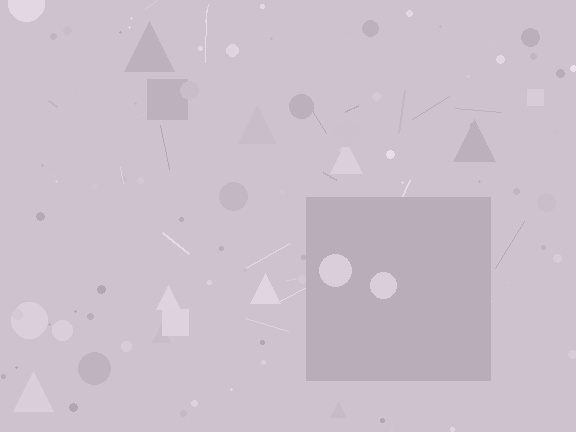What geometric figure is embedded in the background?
A square is embedded in the background.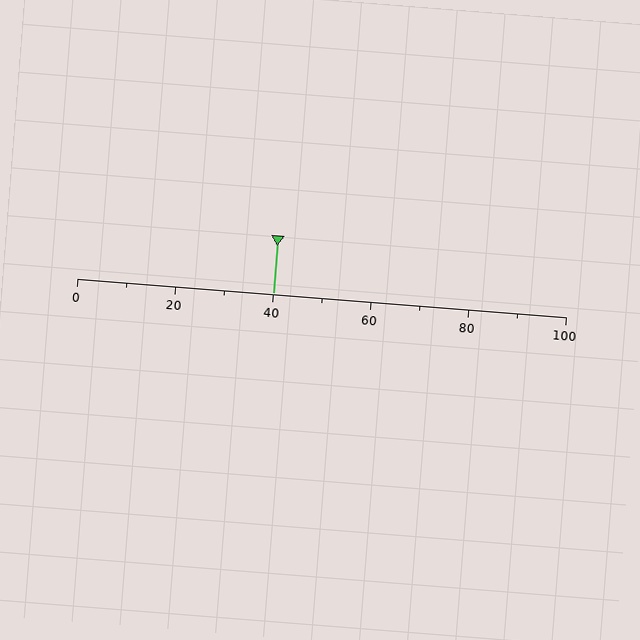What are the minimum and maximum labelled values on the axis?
The axis runs from 0 to 100.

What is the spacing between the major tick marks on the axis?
The major ticks are spaced 20 apart.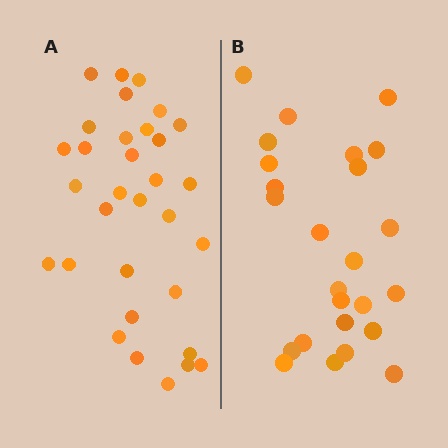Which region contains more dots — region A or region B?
Region A (the left region) has more dots.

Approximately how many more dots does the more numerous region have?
Region A has roughly 8 or so more dots than region B.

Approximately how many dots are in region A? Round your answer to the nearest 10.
About 30 dots. (The exact count is 32, which rounds to 30.)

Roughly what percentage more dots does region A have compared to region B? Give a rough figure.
About 30% more.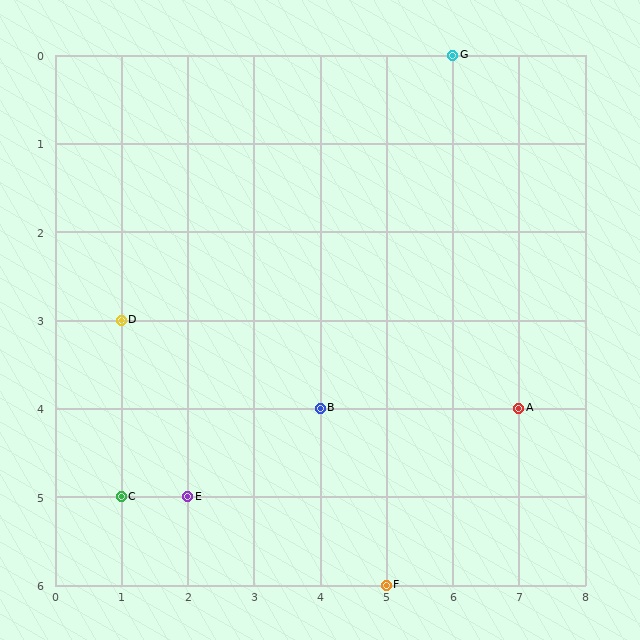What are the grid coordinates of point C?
Point C is at grid coordinates (1, 5).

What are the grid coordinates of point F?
Point F is at grid coordinates (5, 6).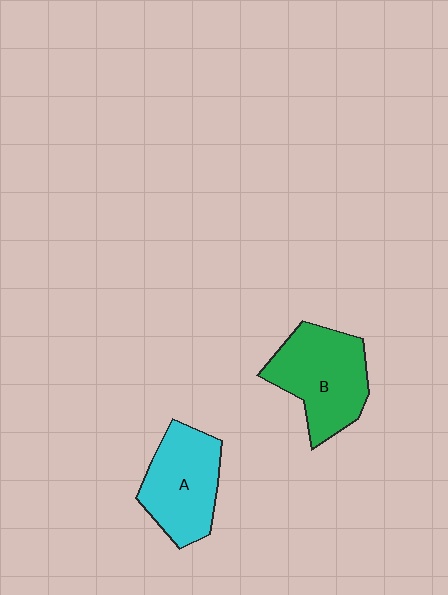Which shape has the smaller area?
Shape A (cyan).